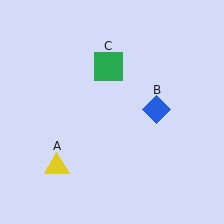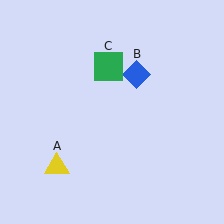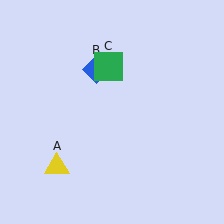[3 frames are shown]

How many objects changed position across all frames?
1 object changed position: blue diamond (object B).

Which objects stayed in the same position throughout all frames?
Yellow triangle (object A) and green square (object C) remained stationary.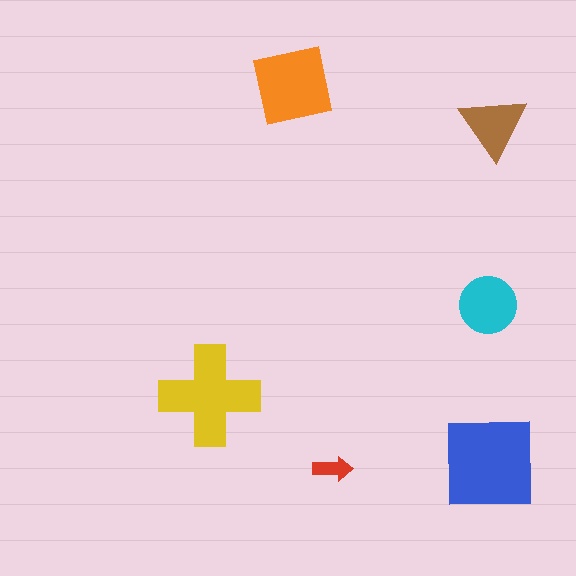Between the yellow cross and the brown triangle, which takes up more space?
The yellow cross.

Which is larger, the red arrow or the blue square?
The blue square.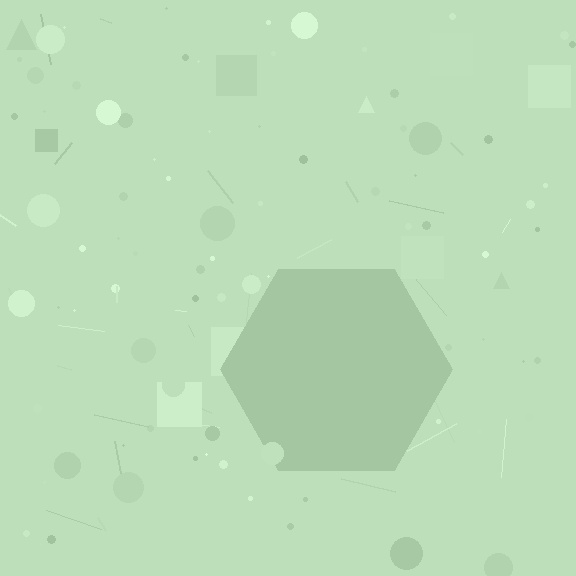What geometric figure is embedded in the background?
A hexagon is embedded in the background.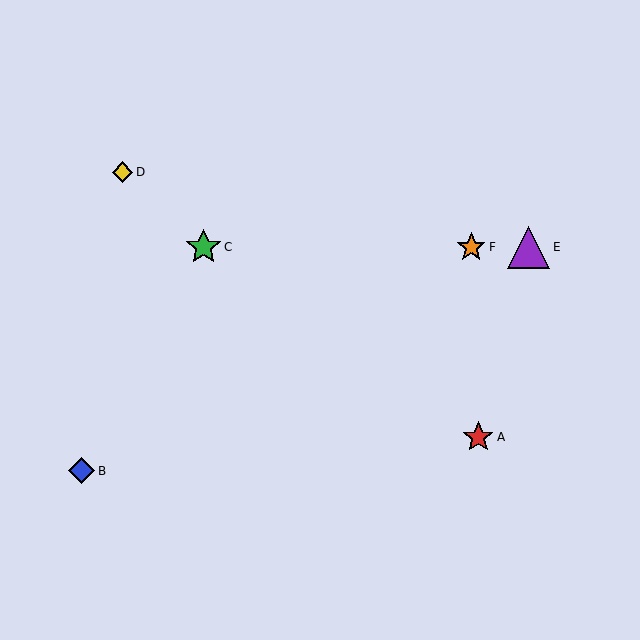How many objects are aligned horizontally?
3 objects (C, E, F) are aligned horizontally.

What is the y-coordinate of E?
Object E is at y≈247.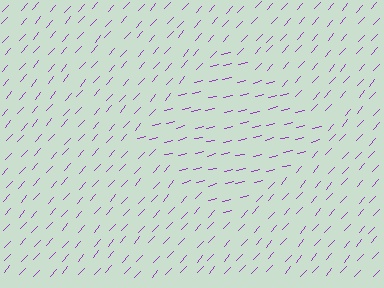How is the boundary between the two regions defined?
The boundary is defined purely by a change in line orientation (approximately 35 degrees difference). All lines are the same color and thickness.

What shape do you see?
I see a diamond.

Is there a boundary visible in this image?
Yes, there is a texture boundary formed by a change in line orientation.